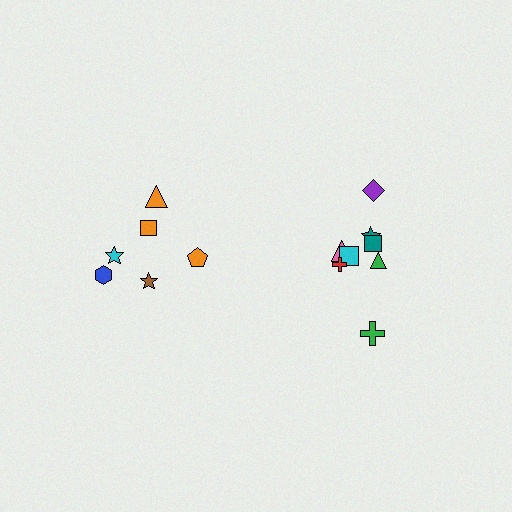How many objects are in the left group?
There are 6 objects.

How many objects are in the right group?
There are 8 objects.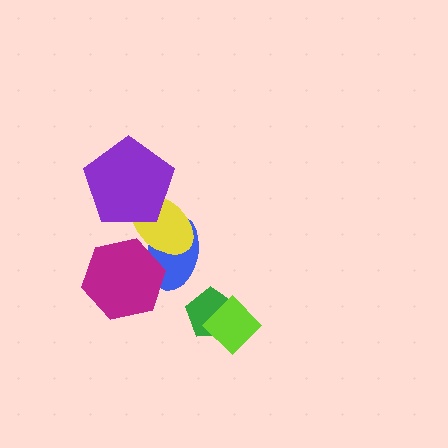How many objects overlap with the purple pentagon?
1 object overlaps with the purple pentagon.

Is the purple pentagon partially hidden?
No, no other shape covers it.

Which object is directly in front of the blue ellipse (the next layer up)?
The yellow ellipse is directly in front of the blue ellipse.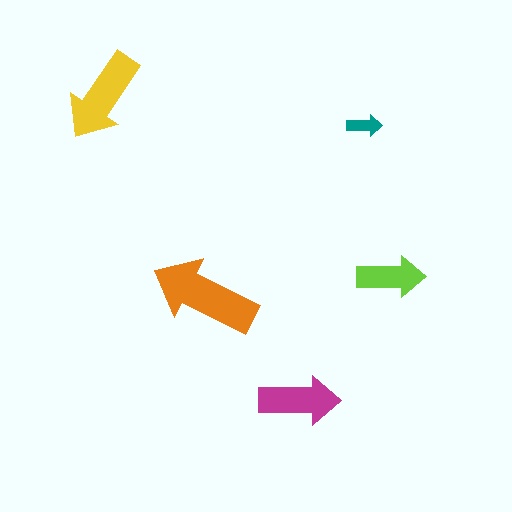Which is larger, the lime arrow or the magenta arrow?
The magenta one.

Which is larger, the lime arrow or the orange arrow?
The orange one.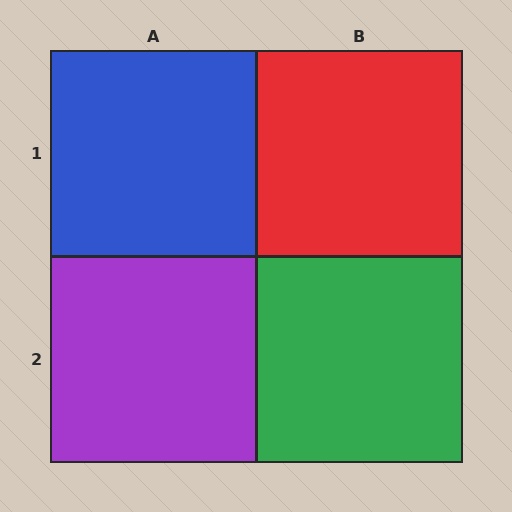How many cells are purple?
1 cell is purple.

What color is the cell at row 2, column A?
Purple.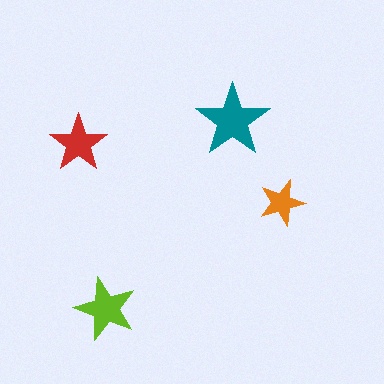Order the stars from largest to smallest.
the teal one, the lime one, the red one, the orange one.